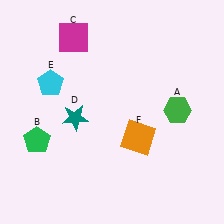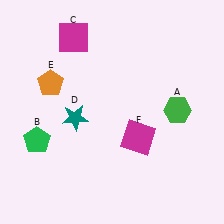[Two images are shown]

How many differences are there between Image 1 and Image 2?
There are 2 differences between the two images.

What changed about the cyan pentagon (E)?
In Image 1, E is cyan. In Image 2, it changed to orange.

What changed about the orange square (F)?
In Image 1, F is orange. In Image 2, it changed to magenta.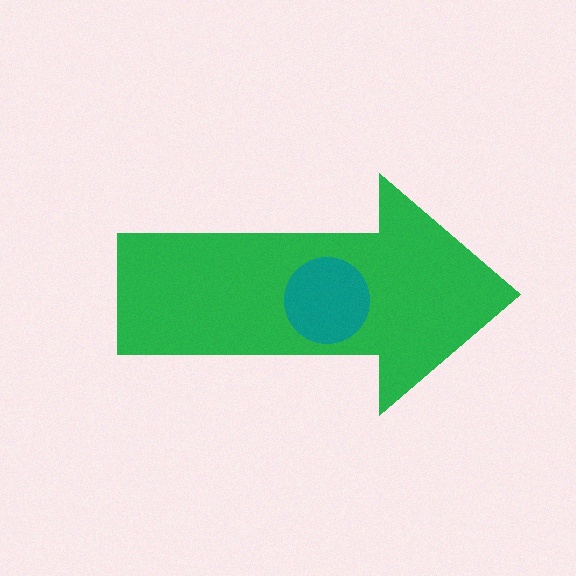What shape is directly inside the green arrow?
The teal circle.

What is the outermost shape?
The green arrow.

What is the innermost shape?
The teal circle.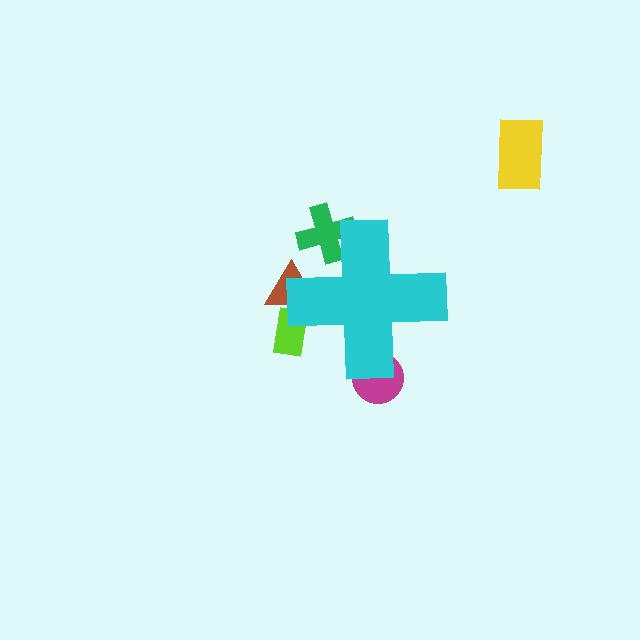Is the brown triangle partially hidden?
Yes, the brown triangle is partially hidden behind the cyan cross.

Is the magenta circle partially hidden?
Yes, the magenta circle is partially hidden behind the cyan cross.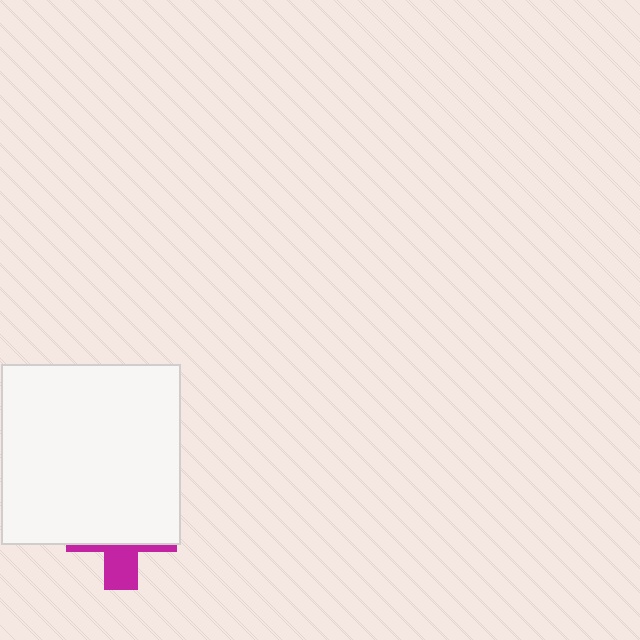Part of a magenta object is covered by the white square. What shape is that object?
It is a cross.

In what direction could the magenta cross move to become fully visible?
The magenta cross could move down. That would shift it out from behind the white square entirely.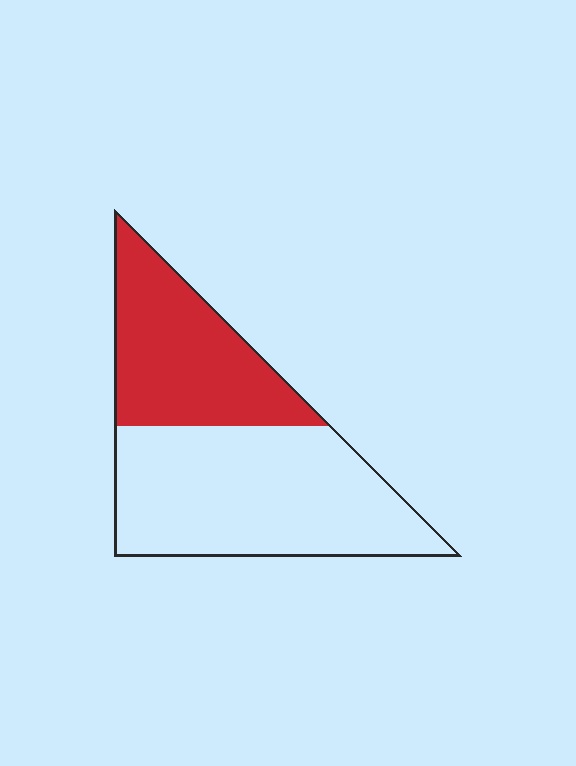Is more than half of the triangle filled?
No.